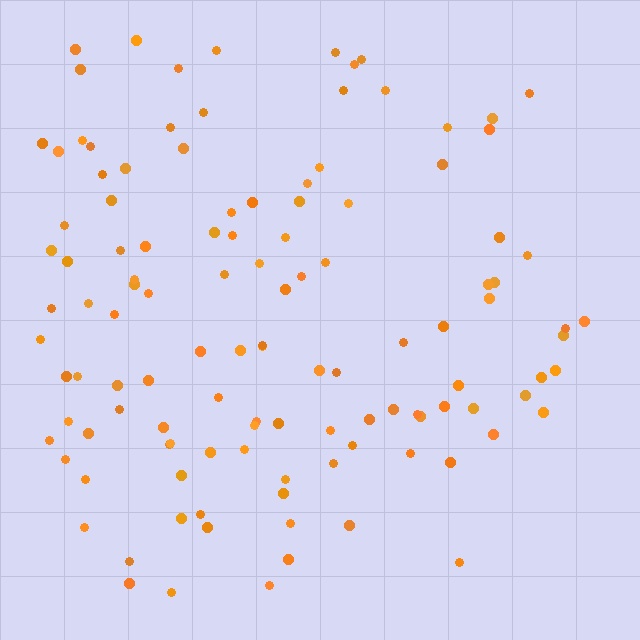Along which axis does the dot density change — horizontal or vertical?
Horizontal.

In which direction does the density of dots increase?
From right to left, with the left side densest.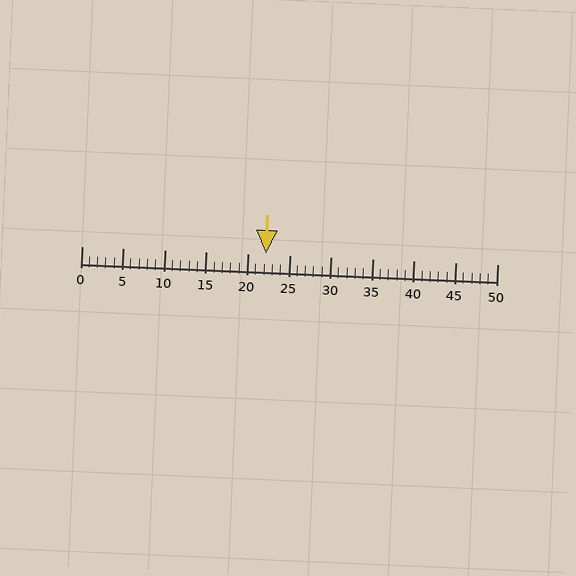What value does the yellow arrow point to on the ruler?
The yellow arrow points to approximately 22.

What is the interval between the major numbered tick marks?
The major tick marks are spaced 5 units apart.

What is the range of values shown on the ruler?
The ruler shows values from 0 to 50.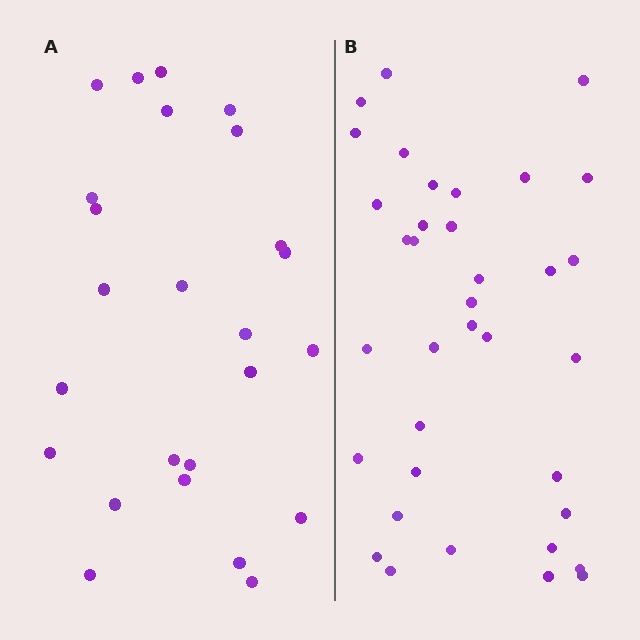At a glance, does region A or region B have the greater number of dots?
Region B (the right region) has more dots.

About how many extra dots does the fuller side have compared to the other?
Region B has roughly 12 or so more dots than region A.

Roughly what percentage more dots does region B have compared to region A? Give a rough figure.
About 45% more.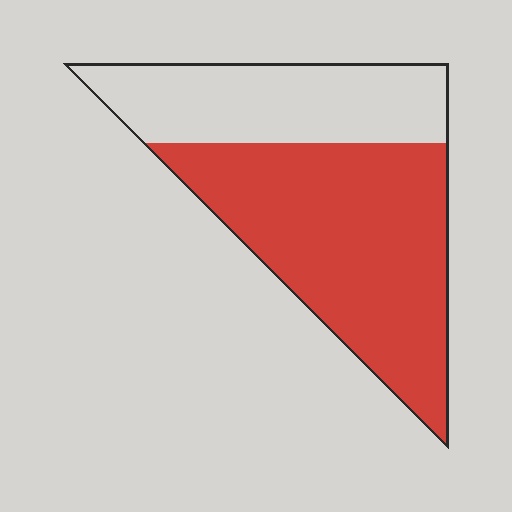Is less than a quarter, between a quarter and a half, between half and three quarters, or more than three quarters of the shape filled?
Between half and three quarters.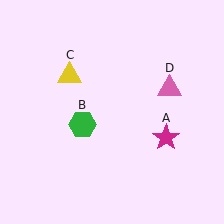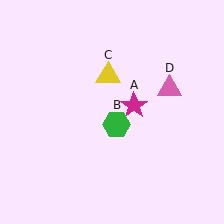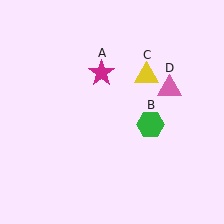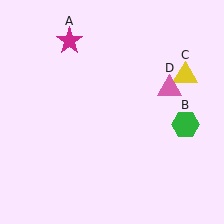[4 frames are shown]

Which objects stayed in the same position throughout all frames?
Pink triangle (object D) remained stationary.